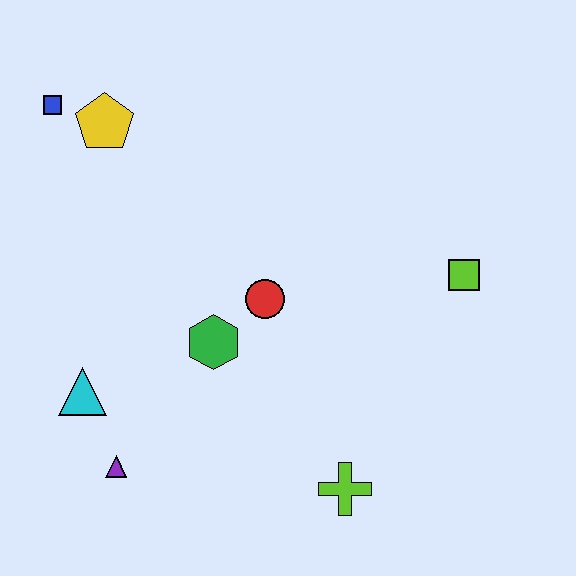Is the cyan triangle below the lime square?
Yes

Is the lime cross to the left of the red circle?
No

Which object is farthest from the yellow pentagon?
The lime cross is farthest from the yellow pentagon.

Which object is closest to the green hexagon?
The red circle is closest to the green hexagon.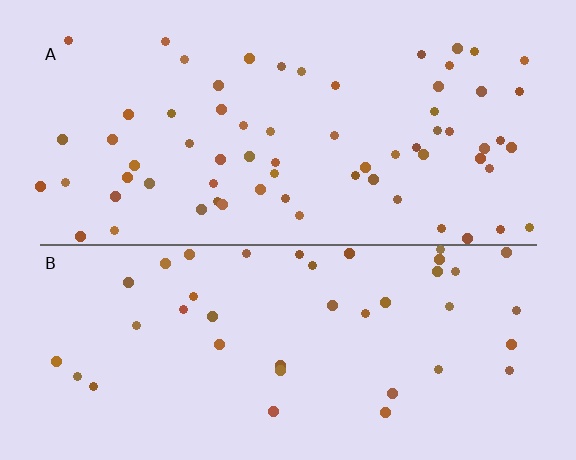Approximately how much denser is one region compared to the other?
Approximately 1.6× — region A over region B.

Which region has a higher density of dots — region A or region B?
A (the top).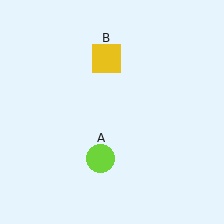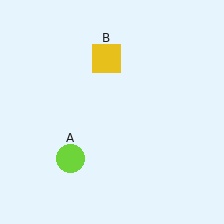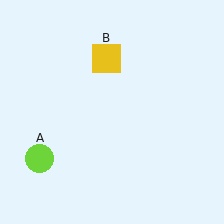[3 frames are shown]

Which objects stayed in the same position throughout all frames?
Yellow square (object B) remained stationary.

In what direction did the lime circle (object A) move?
The lime circle (object A) moved left.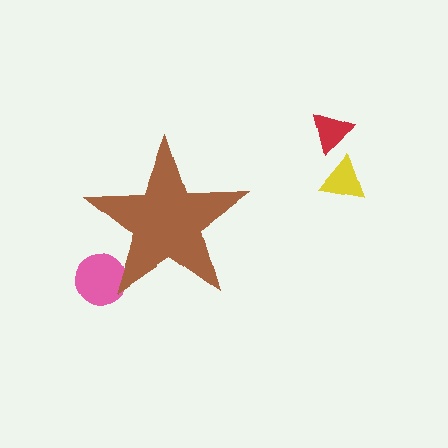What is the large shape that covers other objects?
A brown star.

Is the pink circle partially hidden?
Yes, the pink circle is partially hidden behind the brown star.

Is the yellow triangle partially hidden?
No, the yellow triangle is fully visible.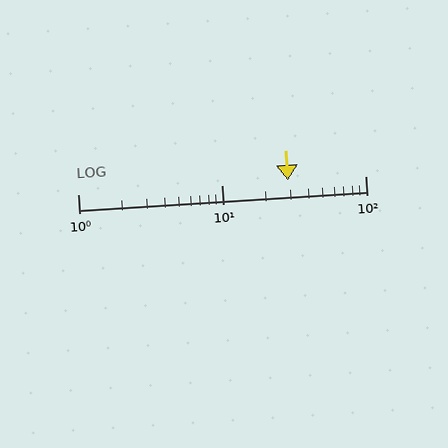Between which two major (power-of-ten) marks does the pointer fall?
The pointer is between 10 and 100.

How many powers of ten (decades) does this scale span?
The scale spans 2 decades, from 1 to 100.